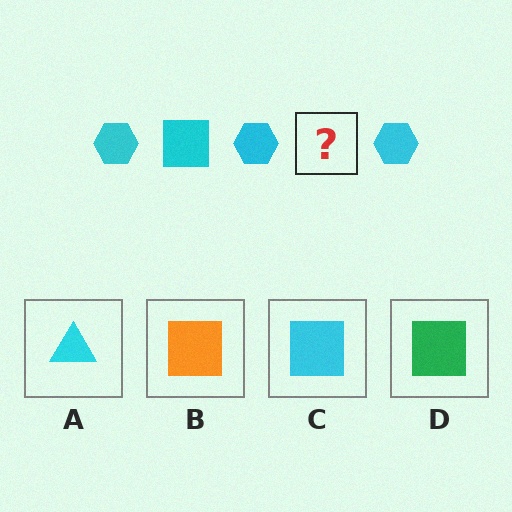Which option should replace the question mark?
Option C.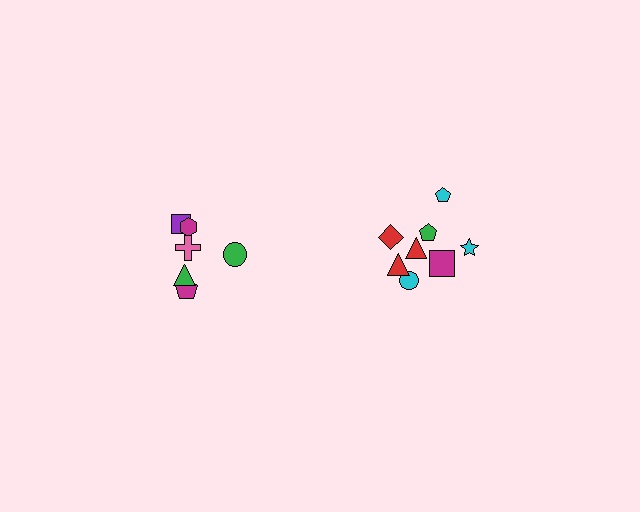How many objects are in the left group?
There are 6 objects.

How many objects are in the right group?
There are 8 objects.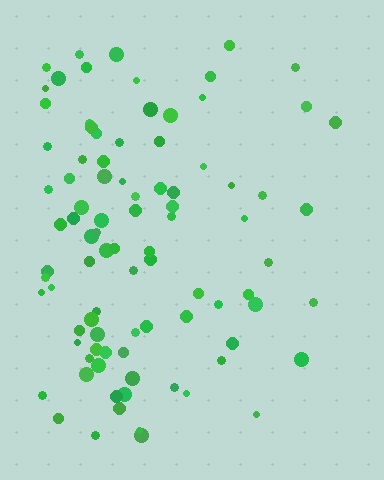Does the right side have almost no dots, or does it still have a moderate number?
Still a moderate number, just noticeably fewer than the left.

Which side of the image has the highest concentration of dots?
The left.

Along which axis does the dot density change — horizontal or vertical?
Horizontal.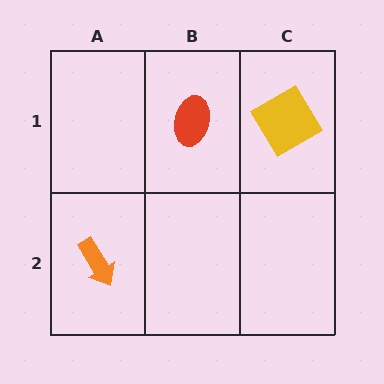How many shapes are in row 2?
1 shape.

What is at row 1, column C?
A yellow diamond.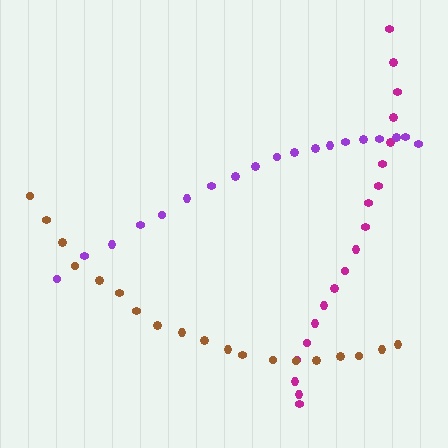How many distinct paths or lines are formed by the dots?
There are 3 distinct paths.